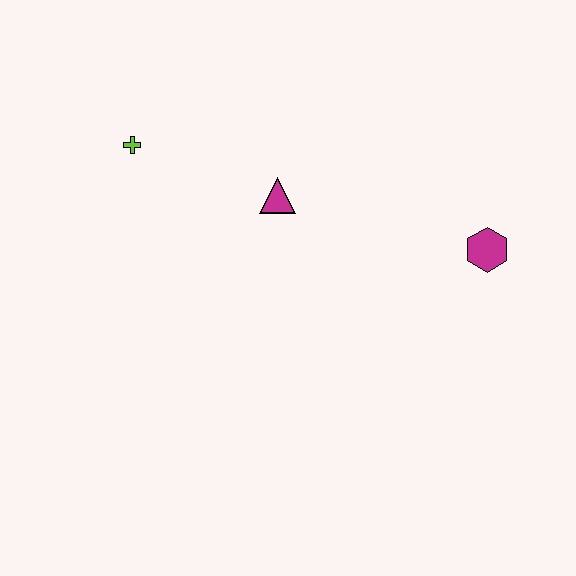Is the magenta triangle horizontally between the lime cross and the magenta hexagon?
Yes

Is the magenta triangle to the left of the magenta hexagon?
Yes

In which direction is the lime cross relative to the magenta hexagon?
The lime cross is to the left of the magenta hexagon.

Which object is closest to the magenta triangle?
The lime cross is closest to the magenta triangle.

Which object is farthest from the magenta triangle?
The magenta hexagon is farthest from the magenta triangle.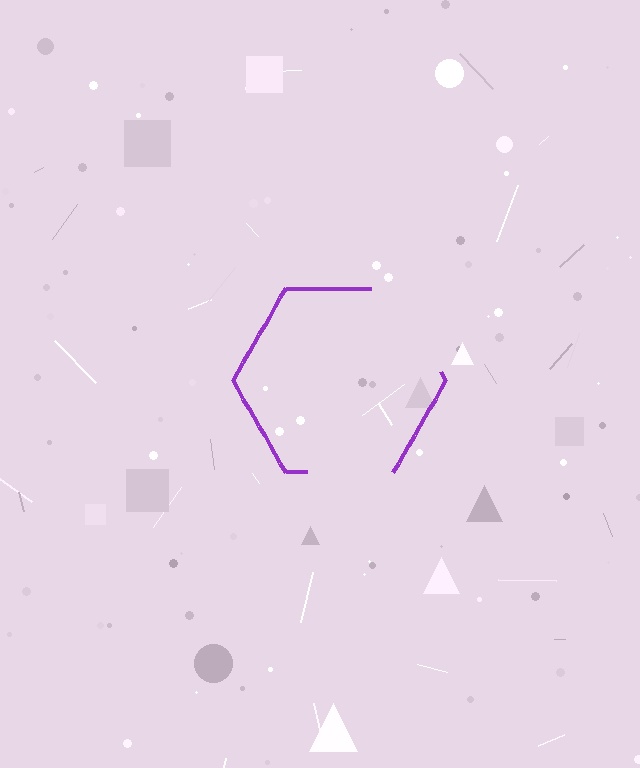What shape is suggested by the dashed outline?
The dashed outline suggests a hexagon.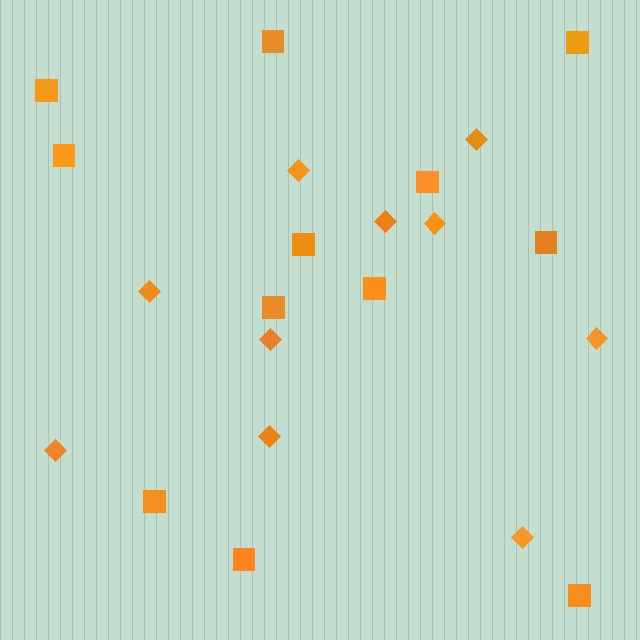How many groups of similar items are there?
There are 2 groups: one group of diamonds (10) and one group of squares (12).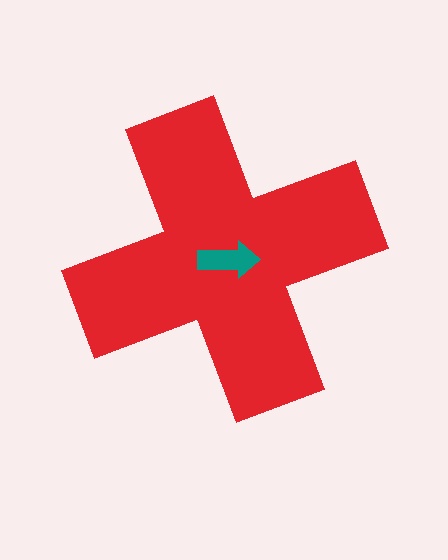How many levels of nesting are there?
2.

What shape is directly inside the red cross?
The teal arrow.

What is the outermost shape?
The red cross.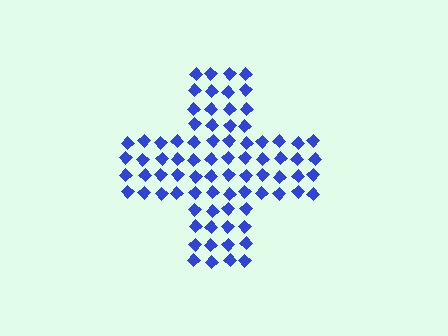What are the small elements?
The small elements are diamonds.